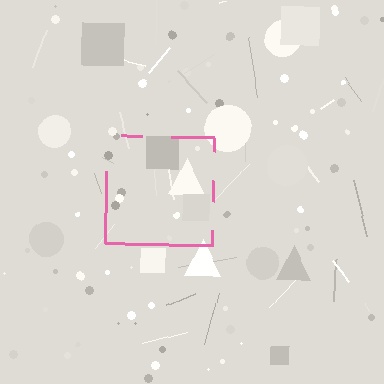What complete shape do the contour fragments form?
The contour fragments form a square.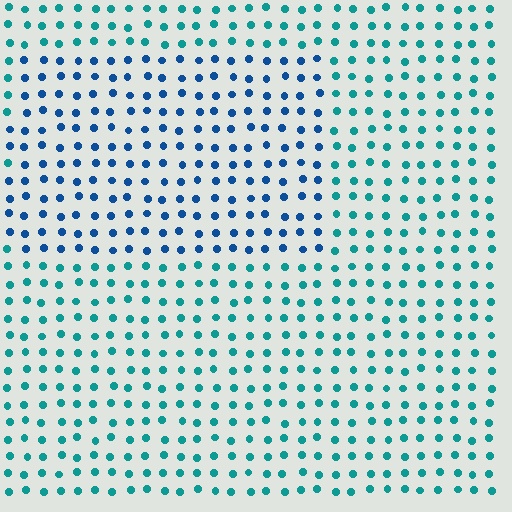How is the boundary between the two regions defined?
The boundary is defined purely by a slight shift in hue (about 35 degrees). Spacing, size, and orientation are identical on both sides.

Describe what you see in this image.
The image is filled with small teal elements in a uniform arrangement. A rectangle-shaped region is visible where the elements are tinted to a slightly different hue, forming a subtle color boundary.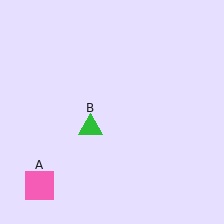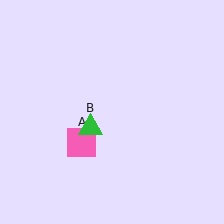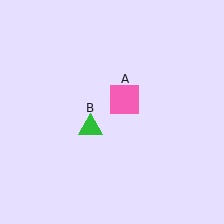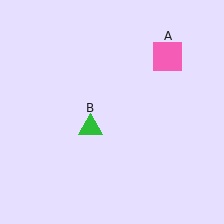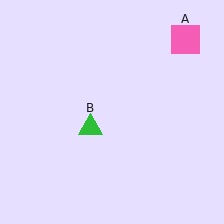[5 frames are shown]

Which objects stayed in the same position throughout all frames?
Green triangle (object B) remained stationary.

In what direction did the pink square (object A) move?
The pink square (object A) moved up and to the right.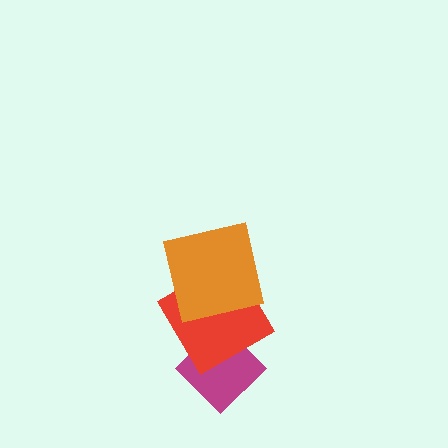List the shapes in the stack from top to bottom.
From top to bottom: the orange square, the red diamond, the magenta diamond.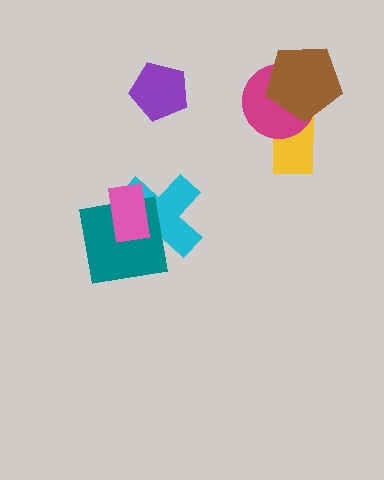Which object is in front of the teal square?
The pink rectangle is in front of the teal square.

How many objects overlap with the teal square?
2 objects overlap with the teal square.